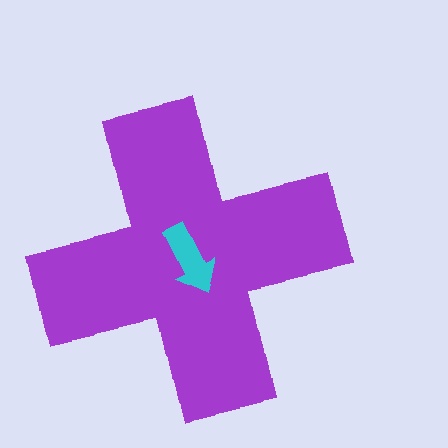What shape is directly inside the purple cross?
The cyan arrow.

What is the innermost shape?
The cyan arrow.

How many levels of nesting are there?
2.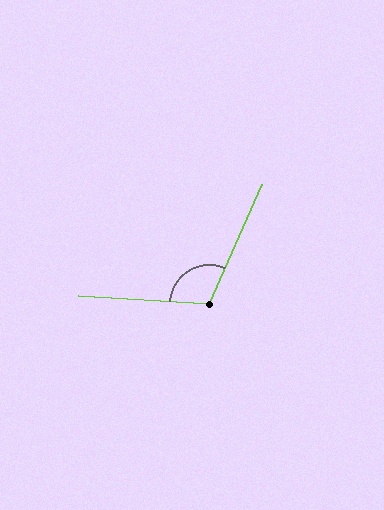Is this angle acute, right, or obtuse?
It is obtuse.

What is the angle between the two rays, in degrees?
Approximately 110 degrees.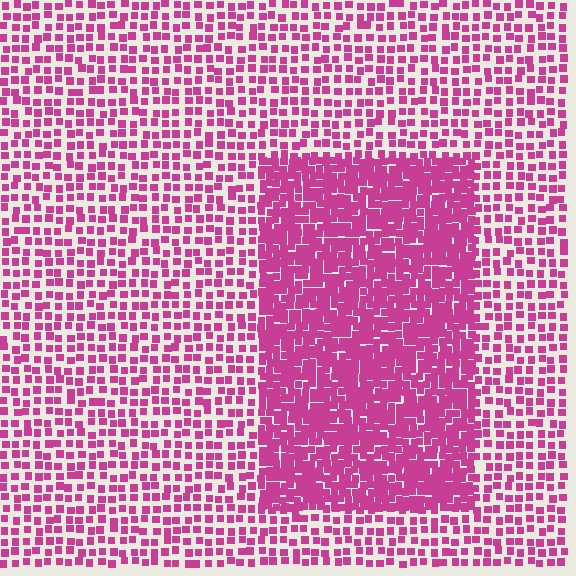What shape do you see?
I see a rectangle.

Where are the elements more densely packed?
The elements are more densely packed inside the rectangle boundary.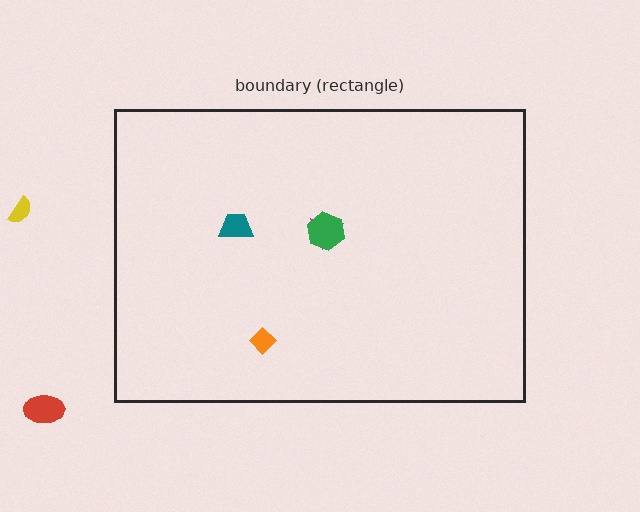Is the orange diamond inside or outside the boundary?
Inside.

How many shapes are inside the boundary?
4 inside, 2 outside.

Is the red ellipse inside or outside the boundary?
Outside.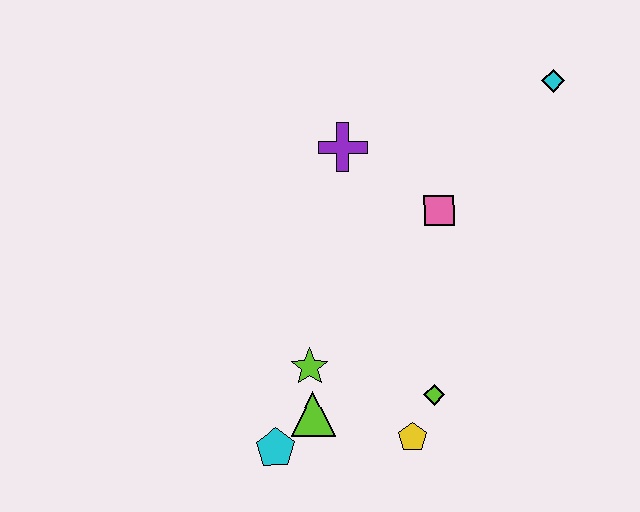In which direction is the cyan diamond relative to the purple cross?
The cyan diamond is to the right of the purple cross.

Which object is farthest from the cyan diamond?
The cyan pentagon is farthest from the cyan diamond.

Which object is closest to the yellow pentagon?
The lime diamond is closest to the yellow pentagon.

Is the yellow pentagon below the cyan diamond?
Yes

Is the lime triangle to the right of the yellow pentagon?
No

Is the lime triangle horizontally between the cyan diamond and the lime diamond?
No